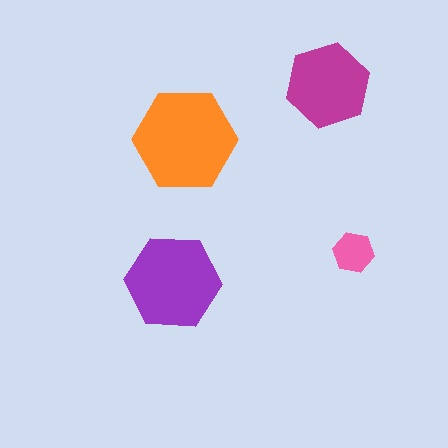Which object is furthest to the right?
The pink hexagon is rightmost.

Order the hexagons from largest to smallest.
the orange one, the purple one, the magenta one, the pink one.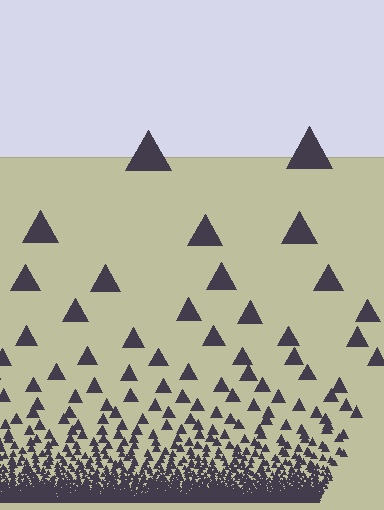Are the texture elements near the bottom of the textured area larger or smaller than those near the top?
Smaller. The gradient is inverted — elements near the bottom are smaller and denser.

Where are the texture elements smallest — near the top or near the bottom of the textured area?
Near the bottom.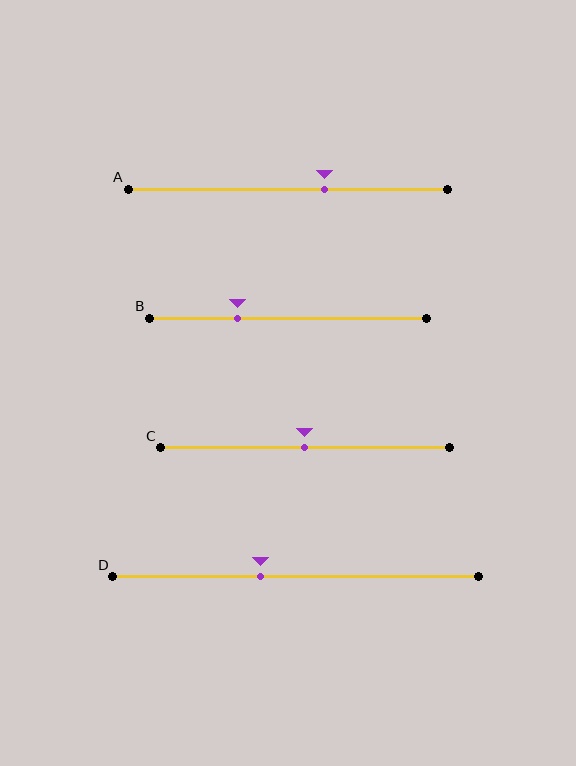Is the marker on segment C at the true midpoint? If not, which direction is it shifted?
Yes, the marker on segment C is at the true midpoint.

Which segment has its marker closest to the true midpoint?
Segment C has its marker closest to the true midpoint.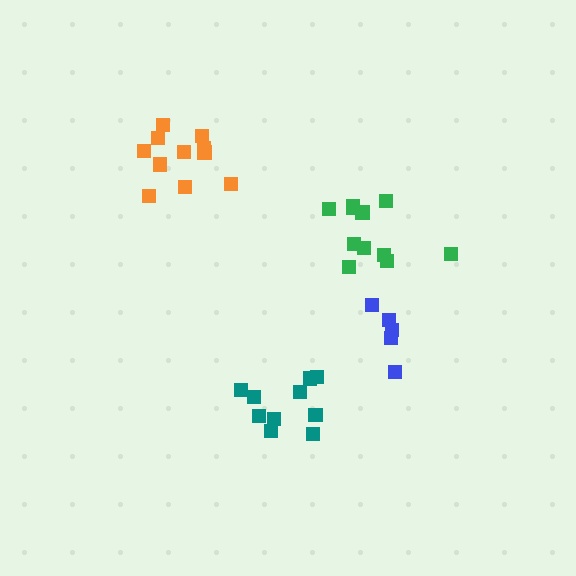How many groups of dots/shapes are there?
There are 4 groups.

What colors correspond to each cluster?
The clusters are colored: green, blue, teal, orange.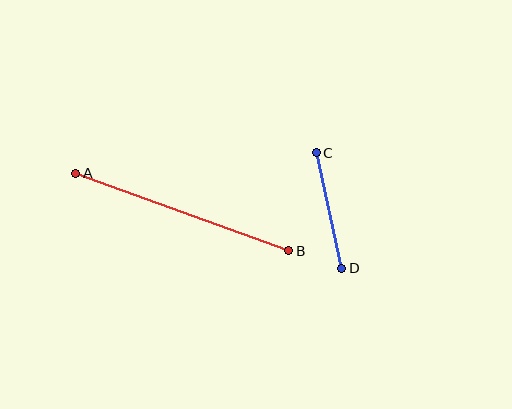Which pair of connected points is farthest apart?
Points A and B are farthest apart.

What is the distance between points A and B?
The distance is approximately 227 pixels.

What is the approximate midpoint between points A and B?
The midpoint is at approximately (182, 212) pixels.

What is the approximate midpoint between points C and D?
The midpoint is at approximately (329, 211) pixels.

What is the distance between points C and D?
The distance is approximately 118 pixels.